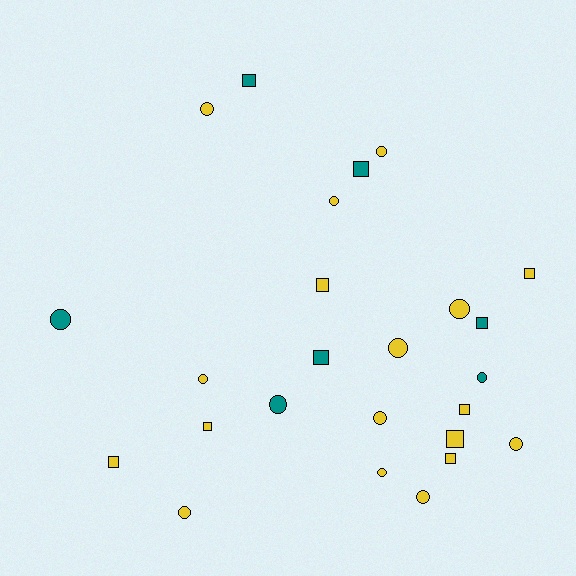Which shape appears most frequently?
Circle, with 14 objects.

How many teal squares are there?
There are 4 teal squares.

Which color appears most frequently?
Yellow, with 18 objects.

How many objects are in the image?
There are 25 objects.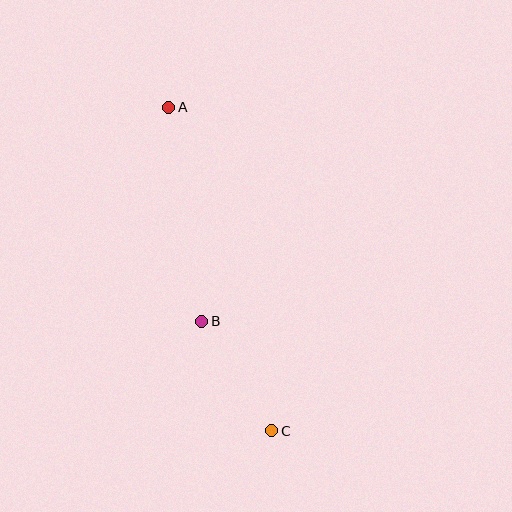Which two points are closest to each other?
Points B and C are closest to each other.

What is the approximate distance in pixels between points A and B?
The distance between A and B is approximately 217 pixels.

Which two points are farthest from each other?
Points A and C are farthest from each other.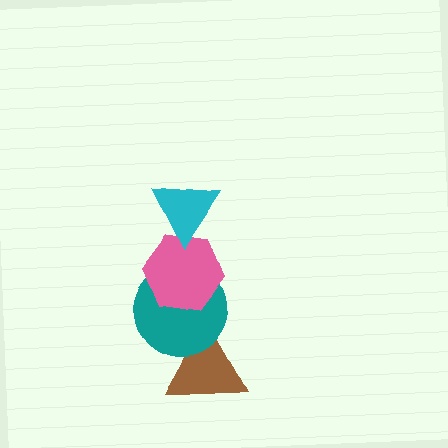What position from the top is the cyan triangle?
The cyan triangle is 1st from the top.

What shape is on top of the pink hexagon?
The cyan triangle is on top of the pink hexagon.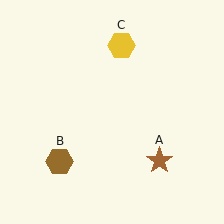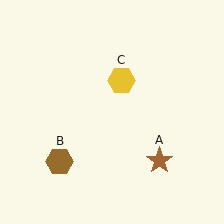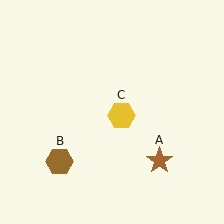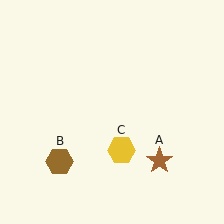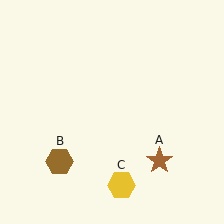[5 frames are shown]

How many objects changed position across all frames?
1 object changed position: yellow hexagon (object C).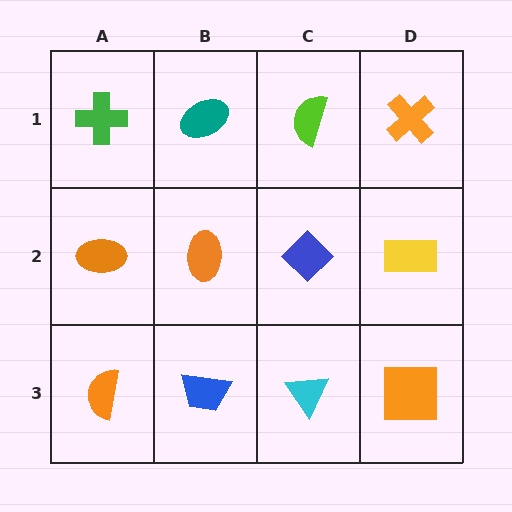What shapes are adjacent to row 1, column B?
An orange ellipse (row 2, column B), a green cross (row 1, column A), a lime semicircle (row 1, column C).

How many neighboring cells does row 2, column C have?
4.